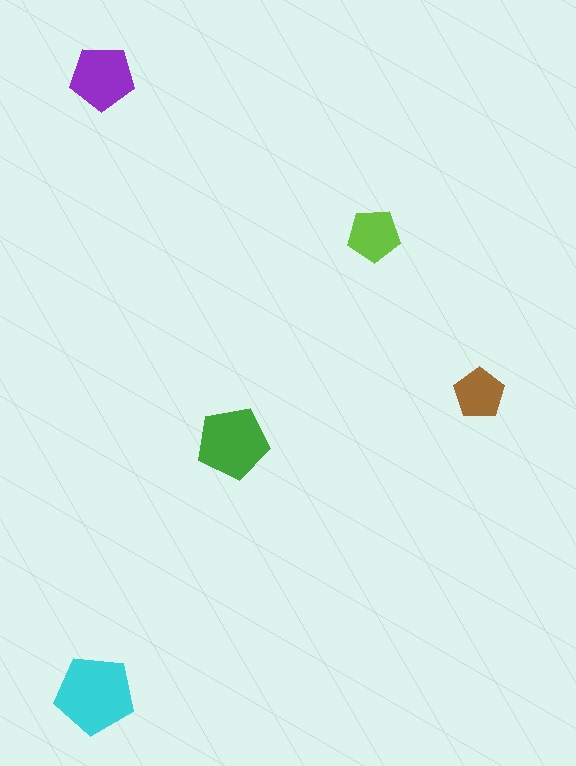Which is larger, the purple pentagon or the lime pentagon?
The purple one.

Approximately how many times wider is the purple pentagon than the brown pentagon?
About 1.5 times wider.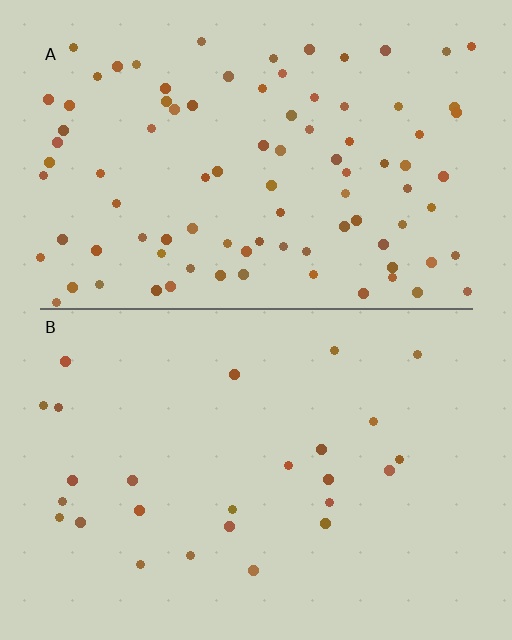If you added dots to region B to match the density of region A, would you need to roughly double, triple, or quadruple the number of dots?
Approximately quadruple.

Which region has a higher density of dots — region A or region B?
A (the top).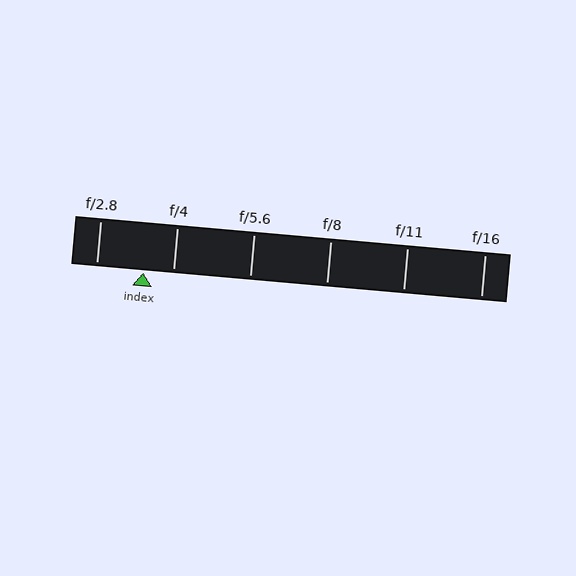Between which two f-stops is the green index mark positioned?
The index mark is between f/2.8 and f/4.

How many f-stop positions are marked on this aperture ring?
There are 6 f-stop positions marked.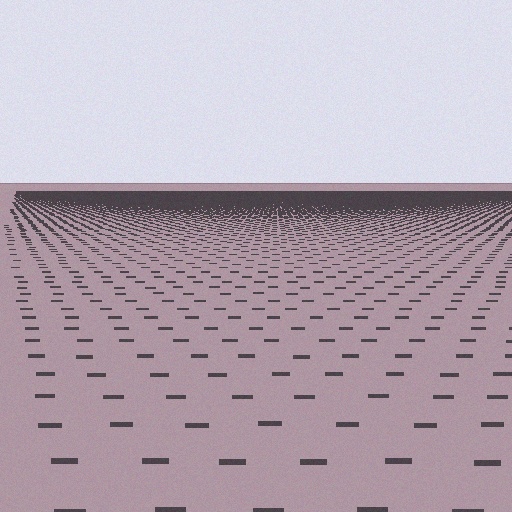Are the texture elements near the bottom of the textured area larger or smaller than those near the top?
Larger. Near the bottom, elements are closer to the viewer and appear at a bigger on-screen size.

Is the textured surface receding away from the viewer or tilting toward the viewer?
The surface is receding away from the viewer. Texture elements get smaller and denser toward the top.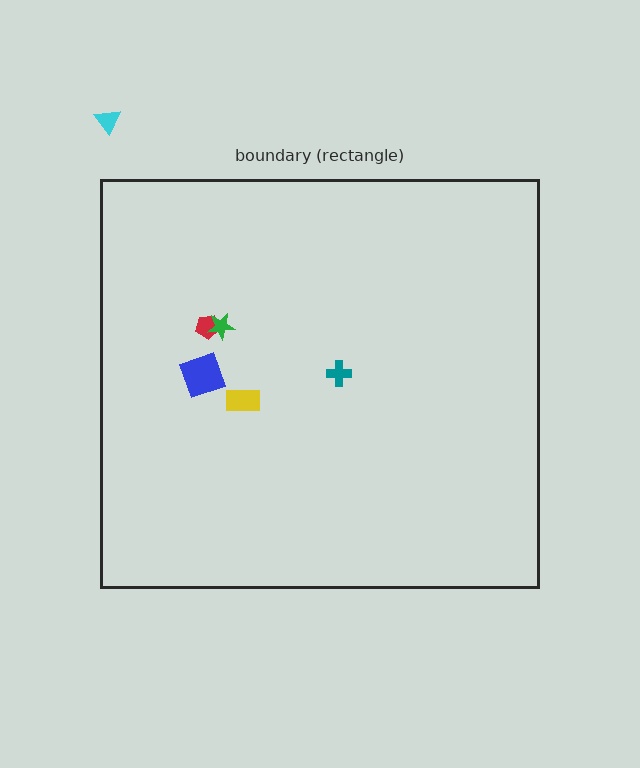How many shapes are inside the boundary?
5 inside, 1 outside.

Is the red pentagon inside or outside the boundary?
Inside.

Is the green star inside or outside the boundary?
Inside.